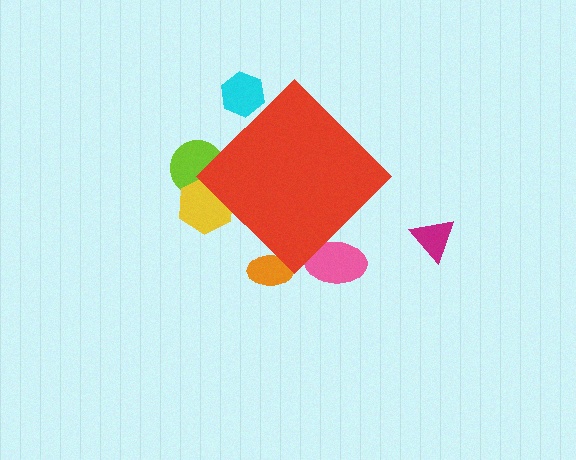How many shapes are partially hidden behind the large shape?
5 shapes are partially hidden.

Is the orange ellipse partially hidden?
Yes, the orange ellipse is partially hidden behind the red diamond.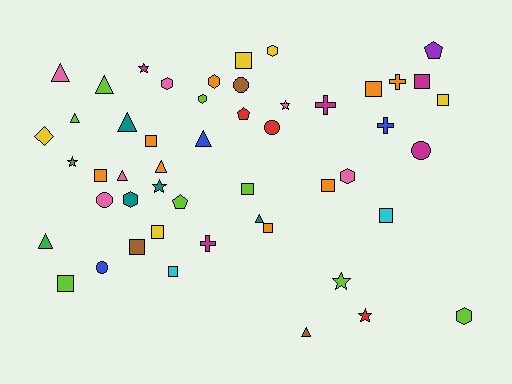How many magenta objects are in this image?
There are 5 magenta objects.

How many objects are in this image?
There are 50 objects.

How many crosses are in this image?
There are 4 crosses.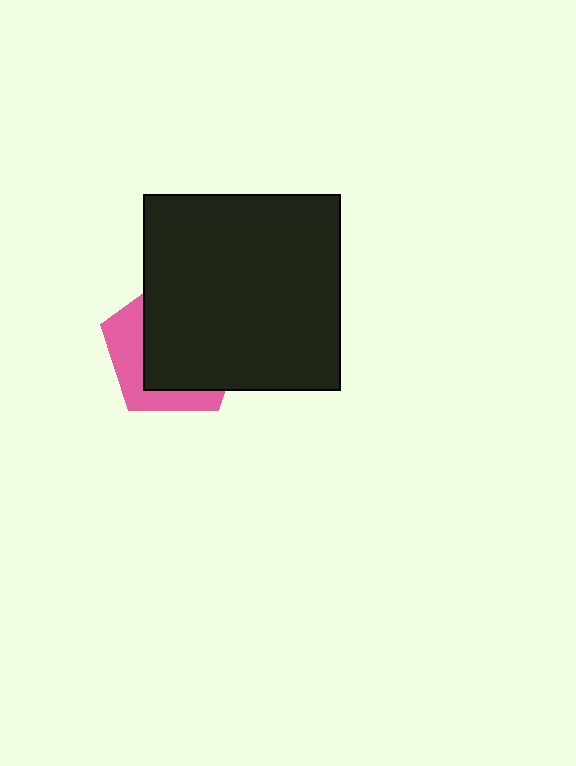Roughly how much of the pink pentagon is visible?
A small part of it is visible (roughly 34%).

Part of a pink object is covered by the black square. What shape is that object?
It is a pentagon.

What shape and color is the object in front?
The object in front is a black square.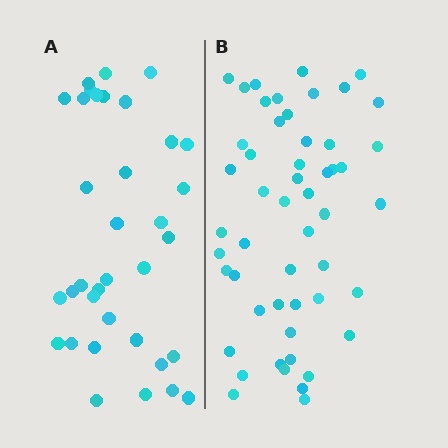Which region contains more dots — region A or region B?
Region B (the right region) has more dots.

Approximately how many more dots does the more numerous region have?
Region B has approximately 15 more dots than region A.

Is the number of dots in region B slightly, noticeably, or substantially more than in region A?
Region B has substantially more. The ratio is roughly 1.5 to 1.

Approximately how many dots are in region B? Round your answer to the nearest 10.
About 50 dots. (The exact count is 52, which rounds to 50.)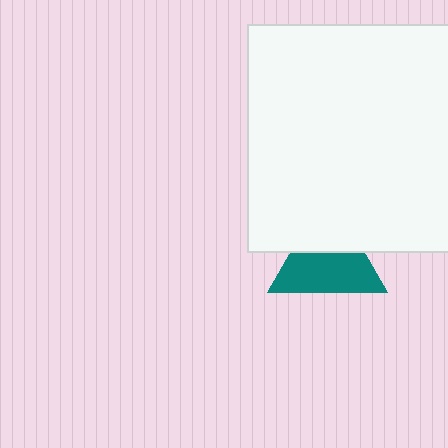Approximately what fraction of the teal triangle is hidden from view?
Roughly 39% of the teal triangle is hidden behind the white square.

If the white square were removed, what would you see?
You would see the complete teal triangle.